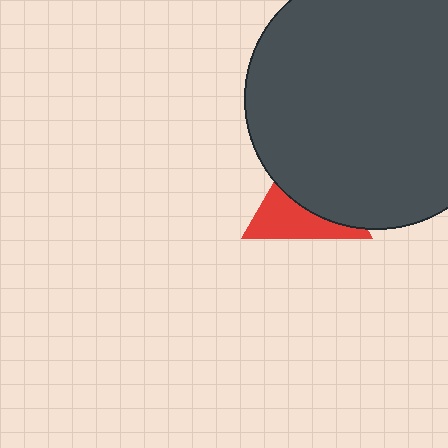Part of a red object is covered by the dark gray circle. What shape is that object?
It is a triangle.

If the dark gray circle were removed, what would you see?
You would see the complete red triangle.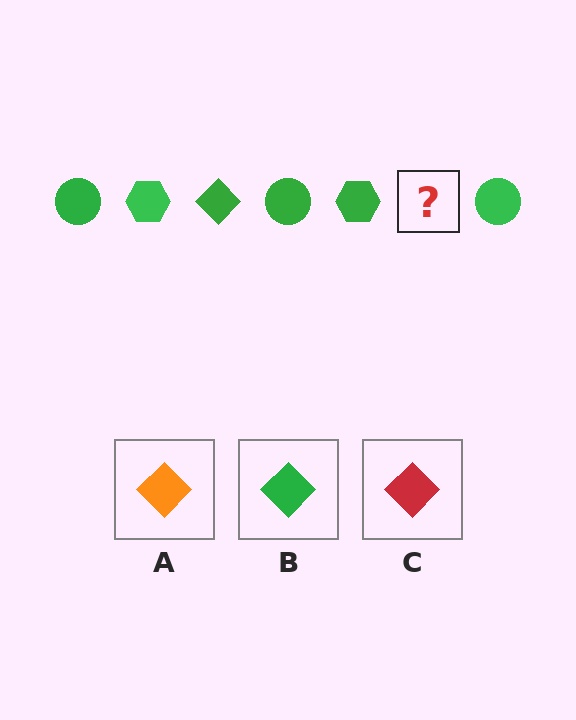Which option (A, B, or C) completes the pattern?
B.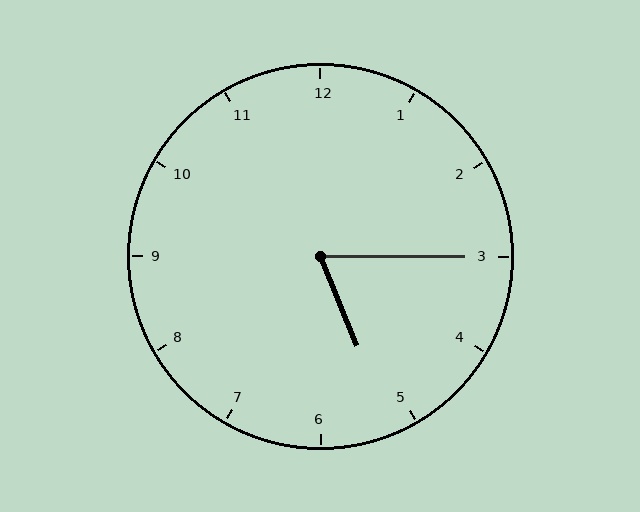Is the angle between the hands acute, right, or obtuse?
It is acute.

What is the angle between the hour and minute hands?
Approximately 68 degrees.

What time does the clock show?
5:15.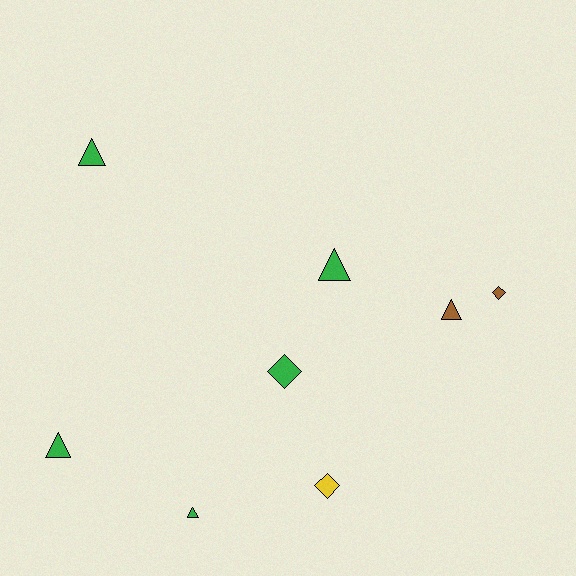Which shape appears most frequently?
Triangle, with 5 objects.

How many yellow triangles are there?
There are no yellow triangles.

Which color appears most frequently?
Green, with 5 objects.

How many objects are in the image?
There are 8 objects.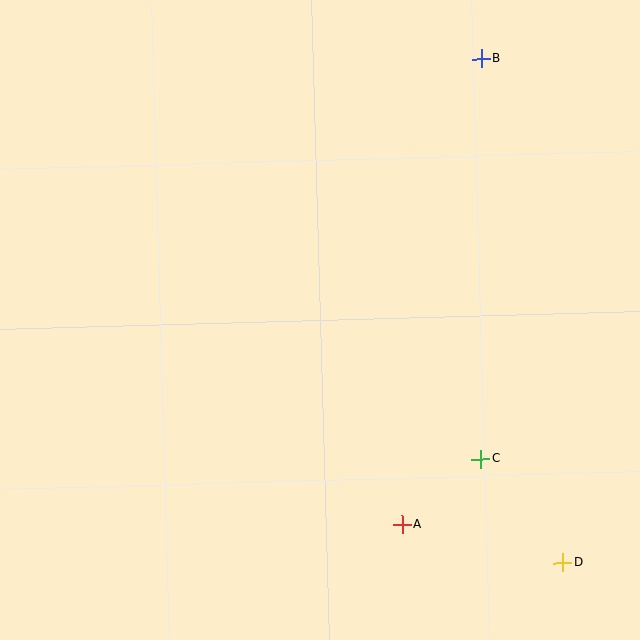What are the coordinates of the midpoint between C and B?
The midpoint between C and B is at (481, 259).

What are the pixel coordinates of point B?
Point B is at (481, 59).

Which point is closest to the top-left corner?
Point B is closest to the top-left corner.